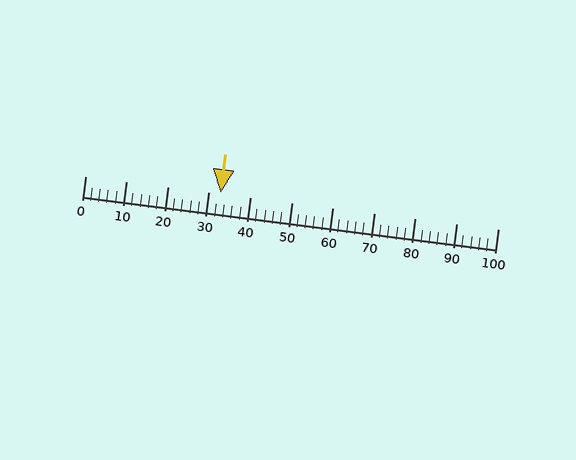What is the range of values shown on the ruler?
The ruler shows values from 0 to 100.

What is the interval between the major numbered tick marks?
The major tick marks are spaced 10 units apart.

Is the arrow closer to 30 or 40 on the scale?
The arrow is closer to 30.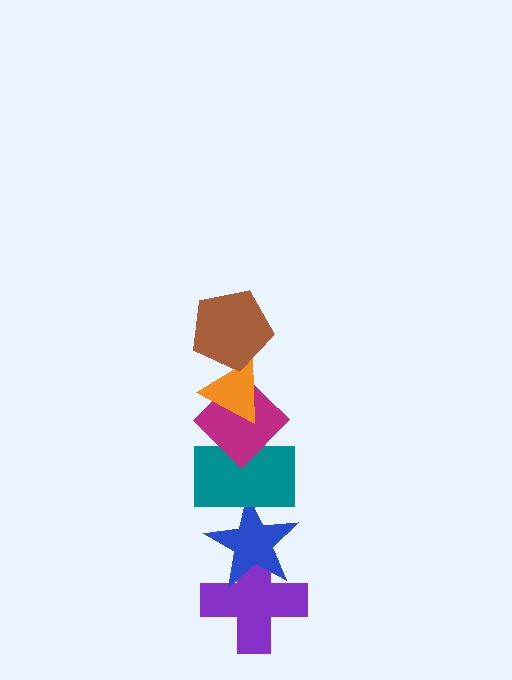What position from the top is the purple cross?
The purple cross is 6th from the top.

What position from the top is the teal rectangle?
The teal rectangle is 4th from the top.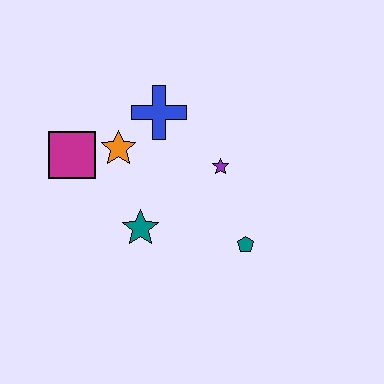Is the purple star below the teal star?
No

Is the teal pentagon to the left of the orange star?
No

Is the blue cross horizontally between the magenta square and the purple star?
Yes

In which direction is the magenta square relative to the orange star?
The magenta square is to the left of the orange star.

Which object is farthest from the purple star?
The magenta square is farthest from the purple star.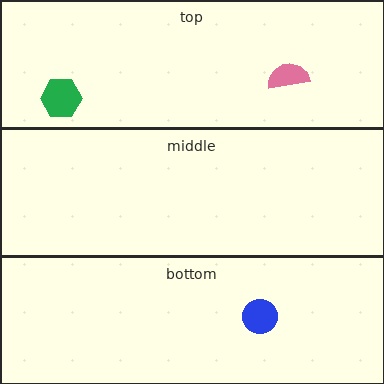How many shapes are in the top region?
2.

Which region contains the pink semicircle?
The top region.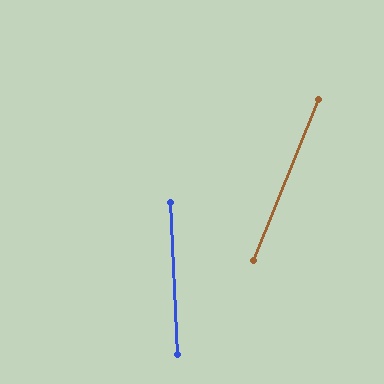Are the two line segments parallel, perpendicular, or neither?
Neither parallel nor perpendicular — they differ by about 25°.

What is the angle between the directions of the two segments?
Approximately 25 degrees.